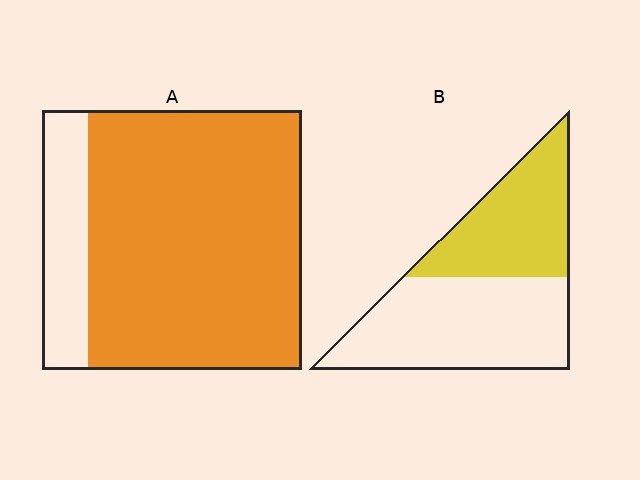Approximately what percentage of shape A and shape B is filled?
A is approximately 80% and B is approximately 40%.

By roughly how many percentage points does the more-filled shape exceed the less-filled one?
By roughly 40 percentage points (A over B).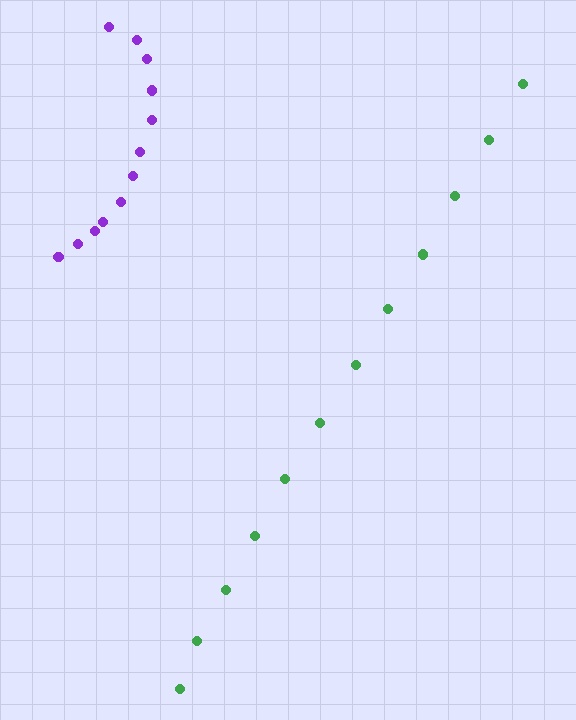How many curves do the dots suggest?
There are 2 distinct paths.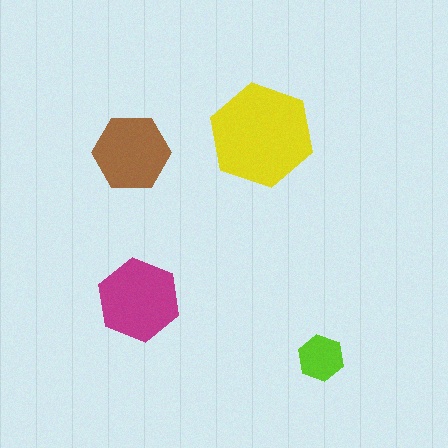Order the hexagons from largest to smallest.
the yellow one, the magenta one, the brown one, the lime one.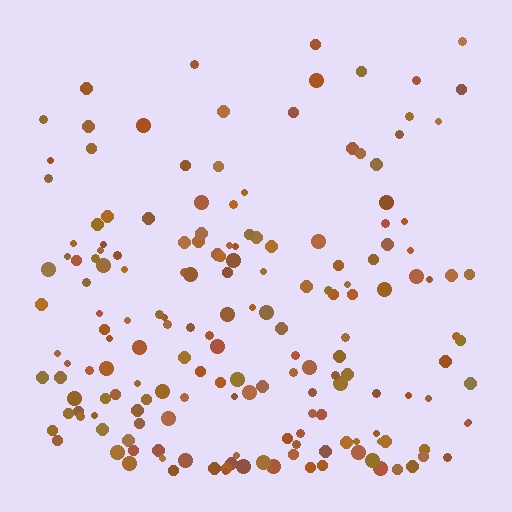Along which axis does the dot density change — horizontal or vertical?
Vertical.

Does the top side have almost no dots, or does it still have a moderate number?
Still a moderate number, just noticeably fewer than the bottom.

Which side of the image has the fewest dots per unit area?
The top.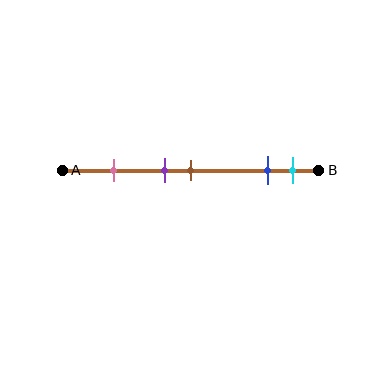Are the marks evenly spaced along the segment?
No, the marks are not evenly spaced.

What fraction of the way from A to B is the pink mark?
The pink mark is approximately 20% (0.2) of the way from A to B.